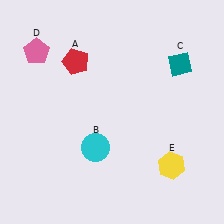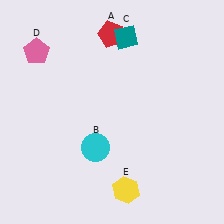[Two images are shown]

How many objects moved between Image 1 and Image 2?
3 objects moved between the two images.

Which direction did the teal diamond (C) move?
The teal diamond (C) moved left.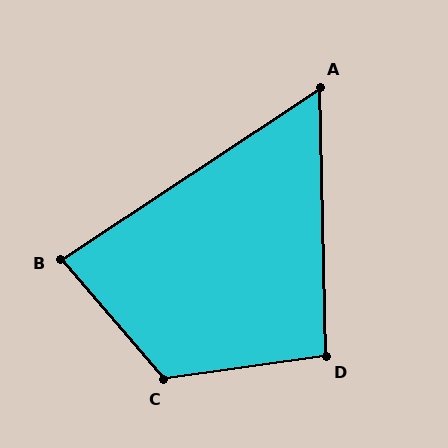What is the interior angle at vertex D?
Approximately 97 degrees (obtuse).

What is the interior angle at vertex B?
Approximately 83 degrees (acute).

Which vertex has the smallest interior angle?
A, at approximately 58 degrees.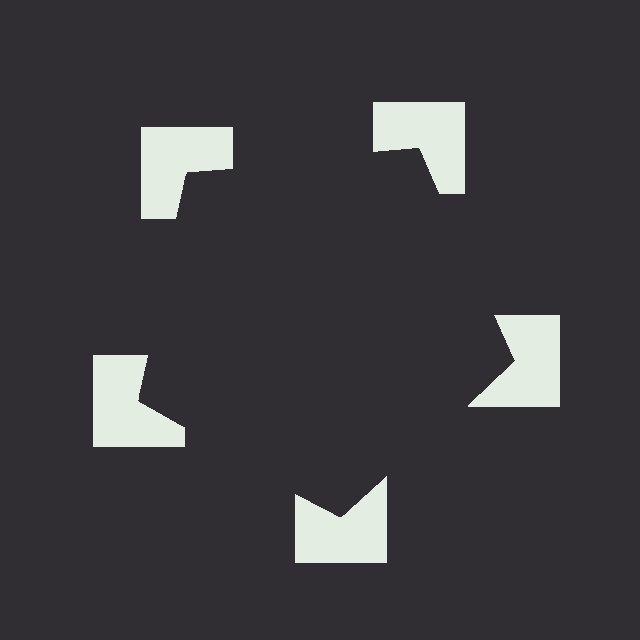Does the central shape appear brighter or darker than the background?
It typically appears slightly darker than the background, even though no actual brightness change is drawn.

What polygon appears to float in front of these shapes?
An illusory pentagon — its edges are inferred from the aligned wedge cuts in the notched squares, not physically drawn.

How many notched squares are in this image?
There are 5 — one at each vertex of the illusory pentagon.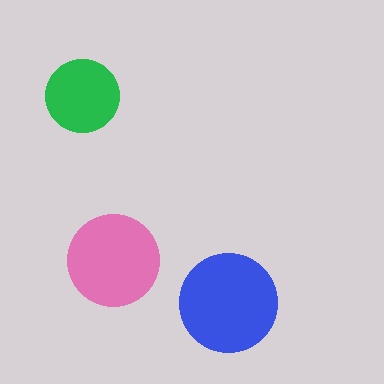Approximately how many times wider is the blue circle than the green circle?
About 1.5 times wider.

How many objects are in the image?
There are 3 objects in the image.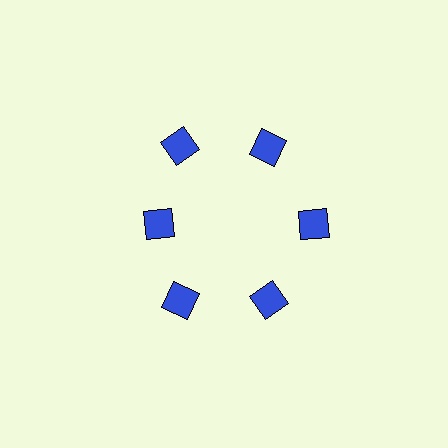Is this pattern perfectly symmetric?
No. The 6 blue squares are arranged in a ring, but one element near the 9 o'clock position is pulled inward toward the center, breaking the 6-fold rotational symmetry.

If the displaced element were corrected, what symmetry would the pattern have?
It would have 6-fold rotational symmetry — the pattern would map onto itself every 60 degrees.